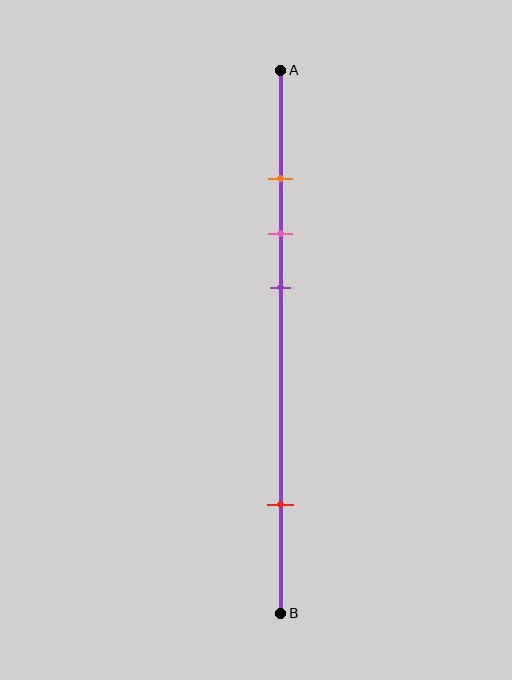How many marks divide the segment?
There are 4 marks dividing the segment.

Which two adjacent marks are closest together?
The orange and pink marks are the closest adjacent pair.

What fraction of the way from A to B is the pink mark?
The pink mark is approximately 30% (0.3) of the way from A to B.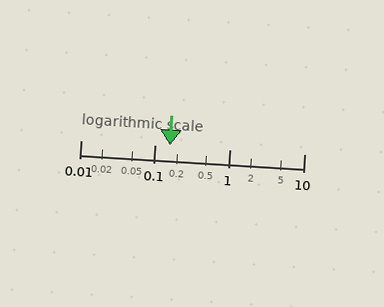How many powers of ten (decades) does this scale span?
The scale spans 3 decades, from 0.01 to 10.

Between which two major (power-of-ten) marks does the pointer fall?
The pointer is between 0.1 and 1.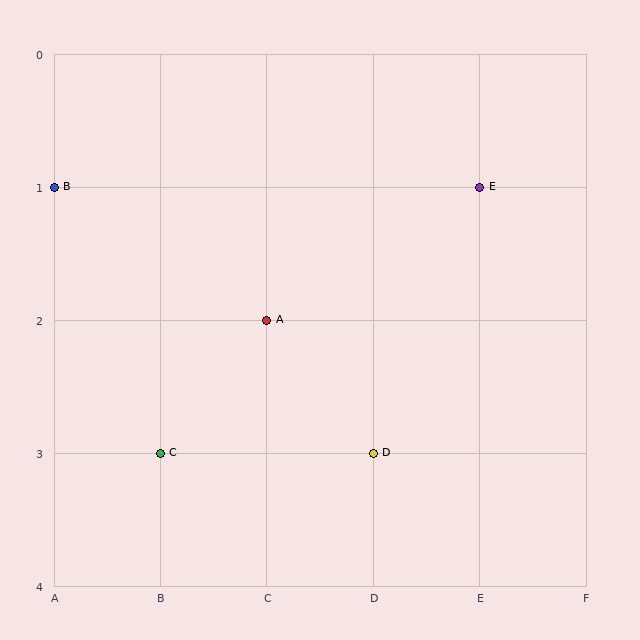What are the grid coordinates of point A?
Point A is at grid coordinates (C, 2).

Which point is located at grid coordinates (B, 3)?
Point C is at (B, 3).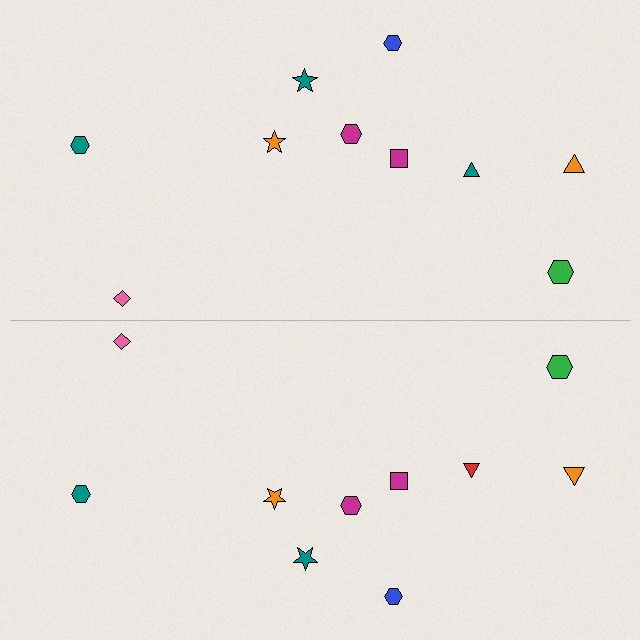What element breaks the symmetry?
The red triangle on the bottom side breaks the symmetry — its mirror counterpart is teal.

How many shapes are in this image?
There are 20 shapes in this image.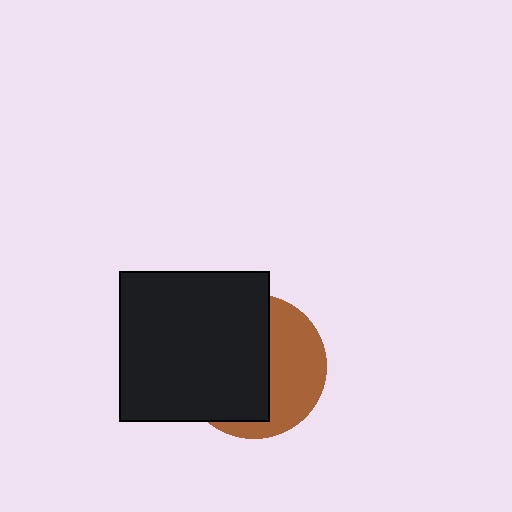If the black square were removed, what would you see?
You would see the complete brown circle.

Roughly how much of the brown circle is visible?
A small part of it is visible (roughly 42%).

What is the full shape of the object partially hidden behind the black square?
The partially hidden object is a brown circle.